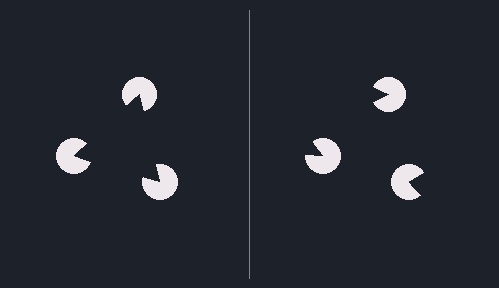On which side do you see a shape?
An illusory triangle appears on the left side. On the right side the wedge cuts are rotated, so no coherent shape forms.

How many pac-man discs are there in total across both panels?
6 — 3 on each side.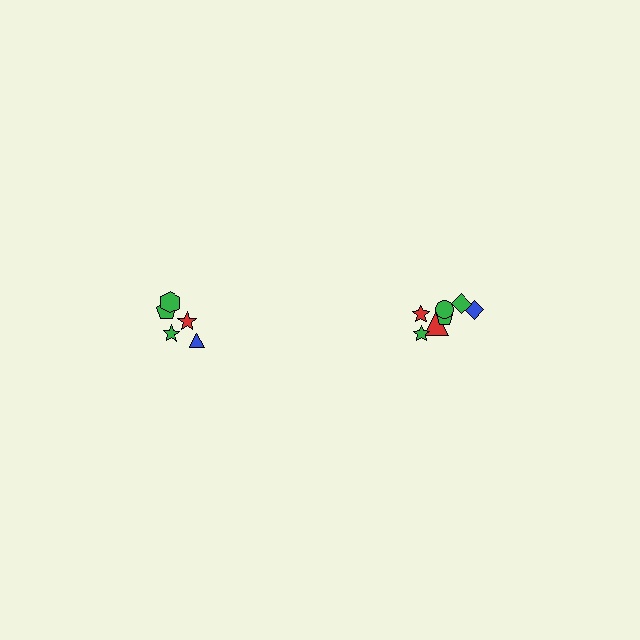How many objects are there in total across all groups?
There are 12 objects.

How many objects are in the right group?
There are 7 objects.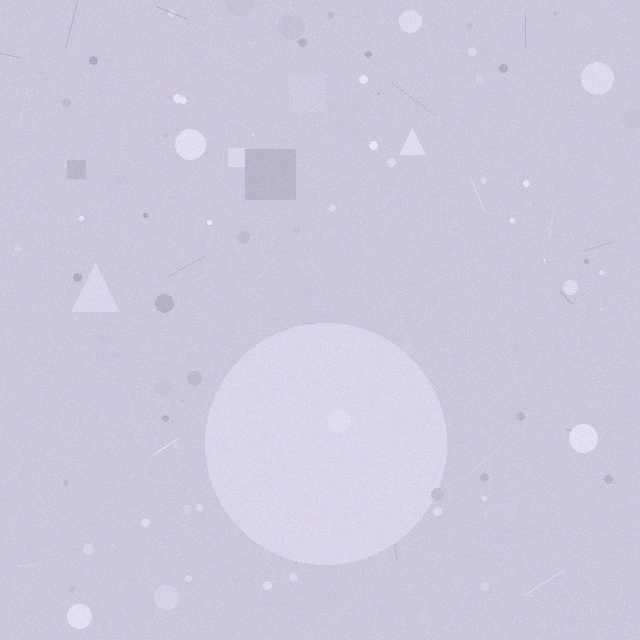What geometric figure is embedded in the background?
A circle is embedded in the background.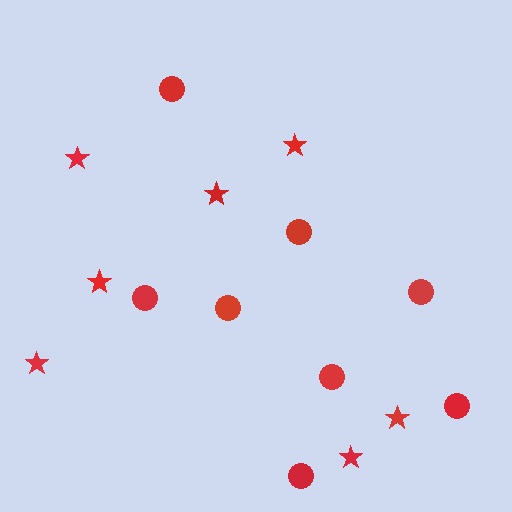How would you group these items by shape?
There are 2 groups: one group of stars (7) and one group of circles (8).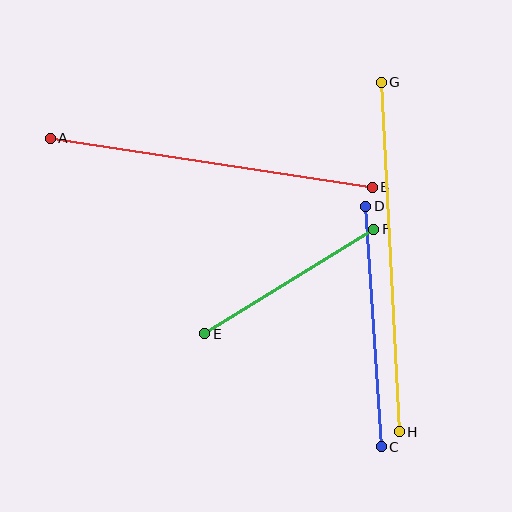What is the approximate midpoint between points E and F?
The midpoint is at approximately (289, 282) pixels.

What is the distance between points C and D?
The distance is approximately 241 pixels.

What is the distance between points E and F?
The distance is approximately 199 pixels.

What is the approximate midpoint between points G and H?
The midpoint is at approximately (390, 257) pixels.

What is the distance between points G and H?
The distance is approximately 350 pixels.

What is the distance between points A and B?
The distance is approximately 326 pixels.